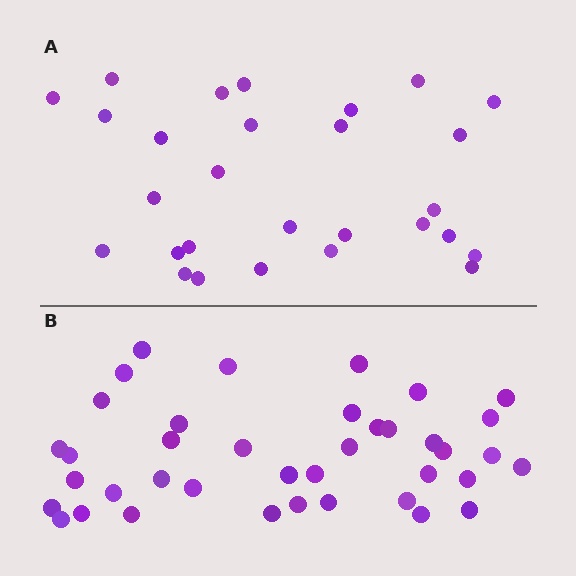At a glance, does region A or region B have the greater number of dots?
Region B (the bottom region) has more dots.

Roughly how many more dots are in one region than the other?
Region B has roughly 12 or so more dots than region A.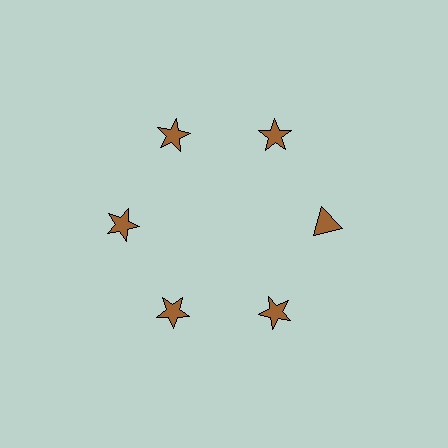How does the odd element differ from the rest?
It has a different shape: triangle instead of star.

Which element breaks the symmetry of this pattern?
The brown triangle at roughly the 3 o'clock position breaks the symmetry. All other shapes are brown stars.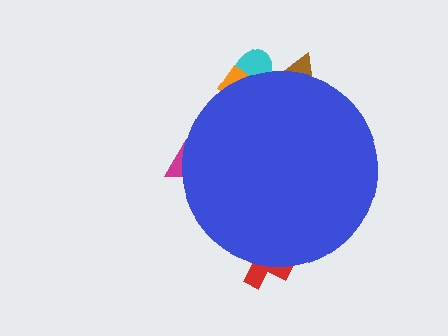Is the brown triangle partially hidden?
Yes, the brown triangle is partially hidden behind the blue circle.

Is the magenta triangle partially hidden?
Yes, the magenta triangle is partially hidden behind the blue circle.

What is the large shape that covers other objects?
A blue circle.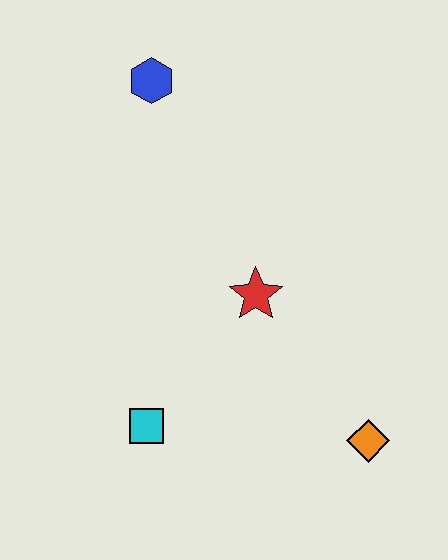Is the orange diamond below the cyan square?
Yes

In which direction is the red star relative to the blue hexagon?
The red star is below the blue hexagon.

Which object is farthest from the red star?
The blue hexagon is farthest from the red star.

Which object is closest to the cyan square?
The red star is closest to the cyan square.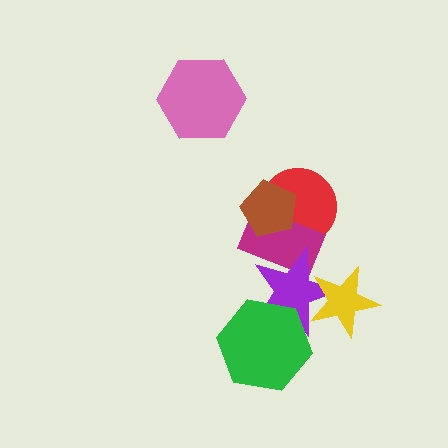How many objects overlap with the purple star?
3 objects overlap with the purple star.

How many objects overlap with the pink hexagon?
0 objects overlap with the pink hexagon.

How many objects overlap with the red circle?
2 objects overlap with the red circle.